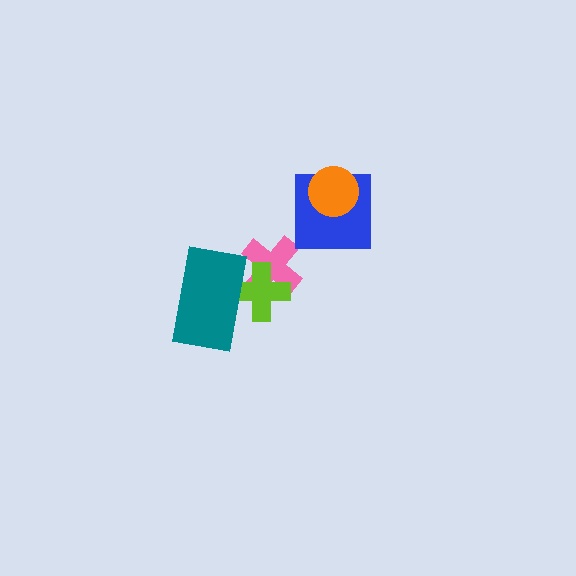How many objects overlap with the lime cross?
2 objects overlap with the lime cross.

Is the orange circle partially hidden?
No, no other shape covers it.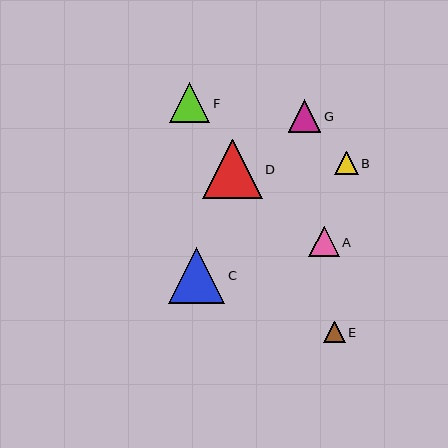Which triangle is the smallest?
Triangle E is the smallest with a size of approximately 22 pixels.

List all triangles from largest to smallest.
From largest to smallest: D, C, F, G, A, B, E.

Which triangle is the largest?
Triangle D is the largest with a size of approximately 60 pixels.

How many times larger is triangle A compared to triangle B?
Triangle A is approximately 1.3 times the size of triangle B.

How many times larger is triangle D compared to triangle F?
Triangle D is approximately 1.5 times the size of triangle F.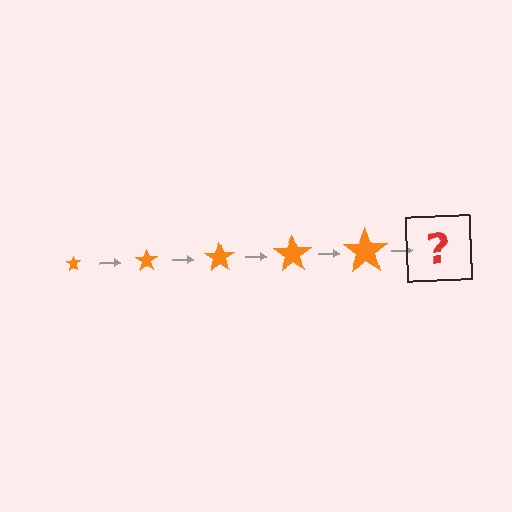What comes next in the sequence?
The next element should be an orange star, larger than the previous one.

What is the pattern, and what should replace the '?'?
The pattern is that the star gets progressively larger each step. The '?' should be an orange star, larger than the previous one.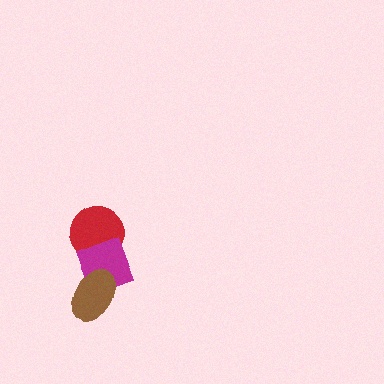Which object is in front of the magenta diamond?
The brown ellipse is in front of the magenta diamond.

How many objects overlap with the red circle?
1 object overlaps with the red circle.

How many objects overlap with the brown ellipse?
1 object overlaps with the brown ellipse.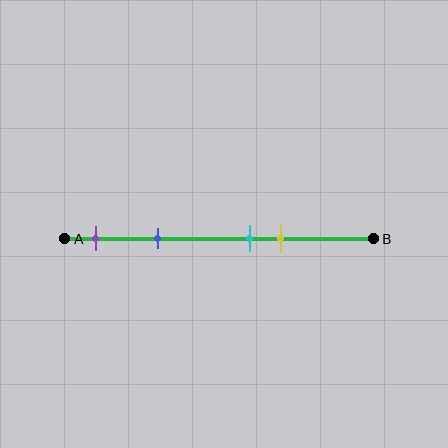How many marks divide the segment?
There are 4 marks dividing the segment.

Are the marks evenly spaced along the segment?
No, the marks are not evenly spaced.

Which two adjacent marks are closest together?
The cyan and yellow marks are the closest adjacent pair.